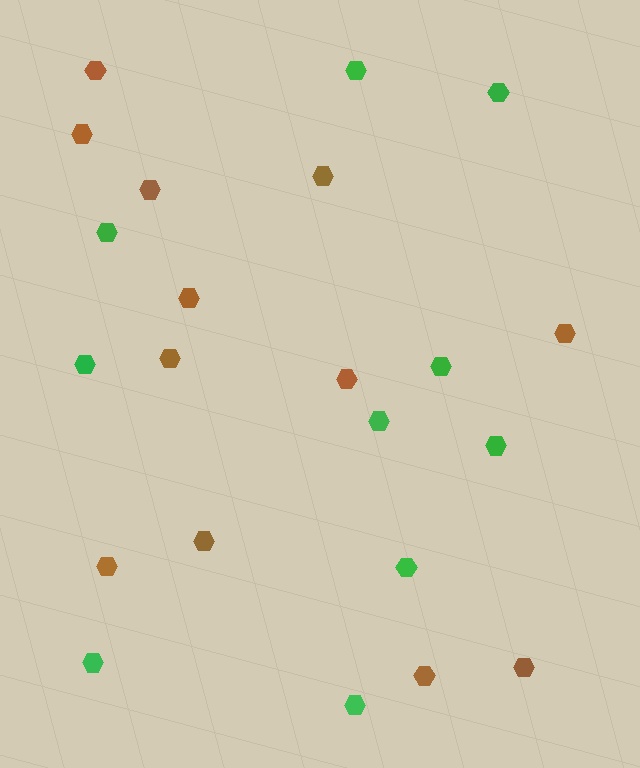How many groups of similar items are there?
There are 2 groups: one group of green hexagons (10) and one group of brown hexagons (12).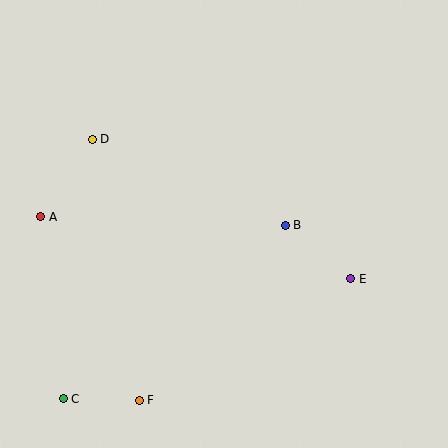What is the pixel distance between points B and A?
The distance between B and A is 244 pixels.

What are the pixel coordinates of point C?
Point C is at (63, 399).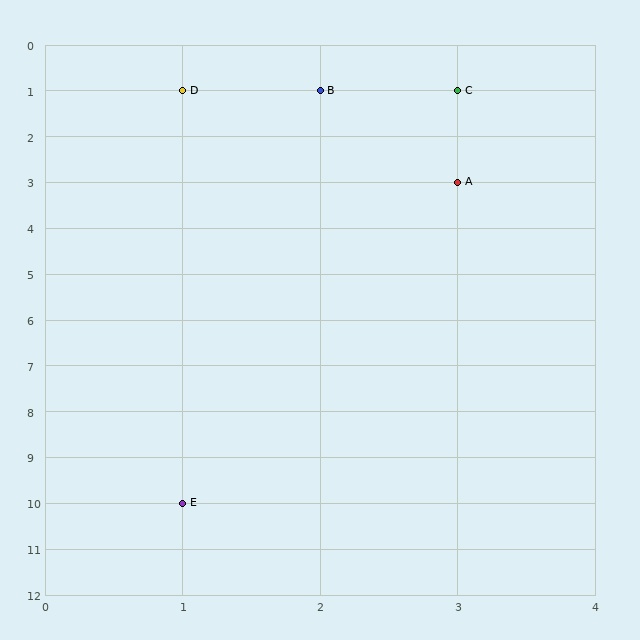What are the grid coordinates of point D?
Point D is at grid coordinates (1, 1).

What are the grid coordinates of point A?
Point A is at grid coordinates (3, 3).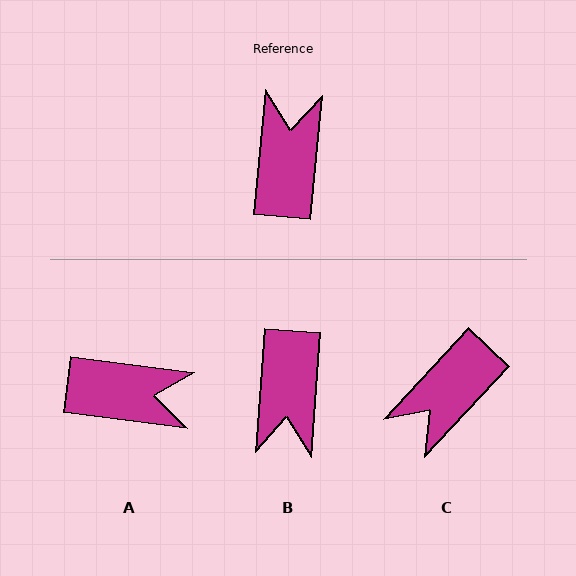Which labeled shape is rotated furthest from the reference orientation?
B, about 179 degrees away.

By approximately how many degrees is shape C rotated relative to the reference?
Approximately 142 degrees counter-clockwise.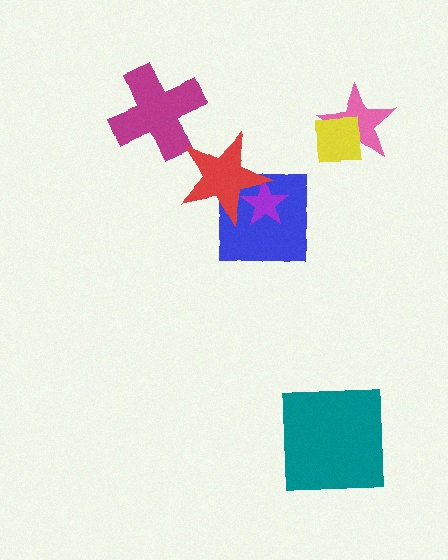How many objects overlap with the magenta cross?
0 objects overlap with the magenta cross.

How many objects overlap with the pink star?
1 object overlaps with the pink star.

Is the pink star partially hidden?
Yes, it is partially covered by another shape.